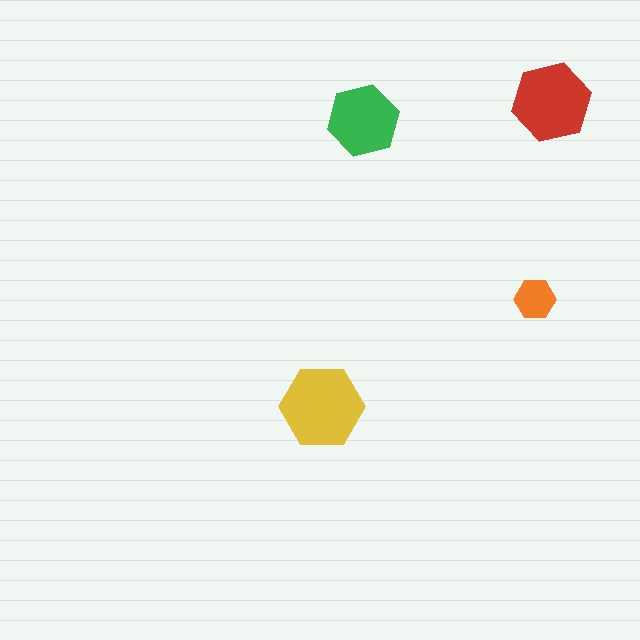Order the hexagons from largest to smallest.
the yellow one, the red one, the green one, the orange one.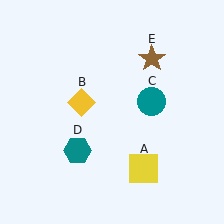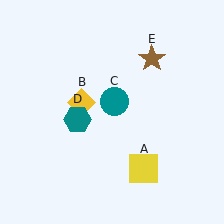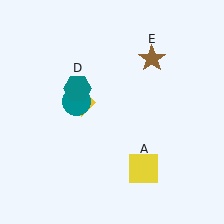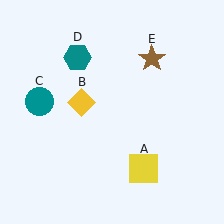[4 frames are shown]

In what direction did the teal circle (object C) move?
The teal circle (object C) moved left.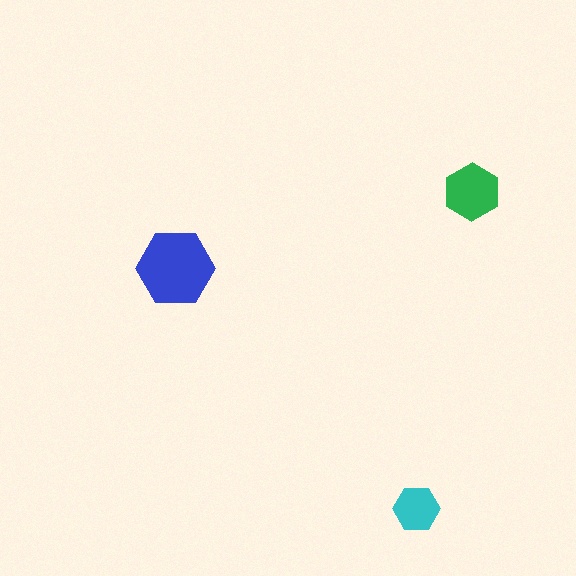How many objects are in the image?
There are 3 objects in the image.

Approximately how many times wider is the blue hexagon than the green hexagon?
About 1.5 times wider.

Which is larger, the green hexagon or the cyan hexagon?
The green one.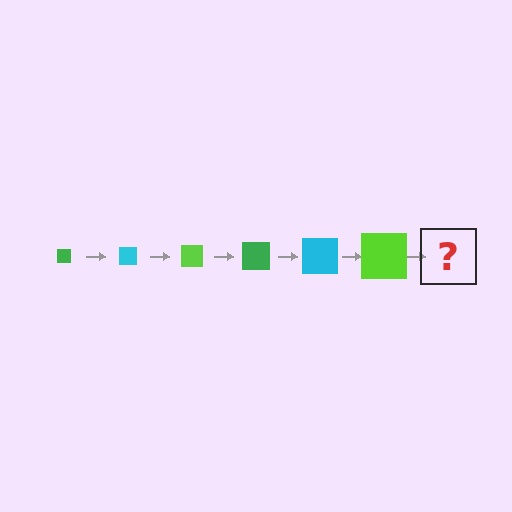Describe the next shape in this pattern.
It should be a green square, larger than the previous one.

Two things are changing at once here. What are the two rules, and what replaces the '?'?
The two rules are that the square grows larger each step and the color cycles through green, cyan, and lime. The '?' should be a green square, larger than the previous one.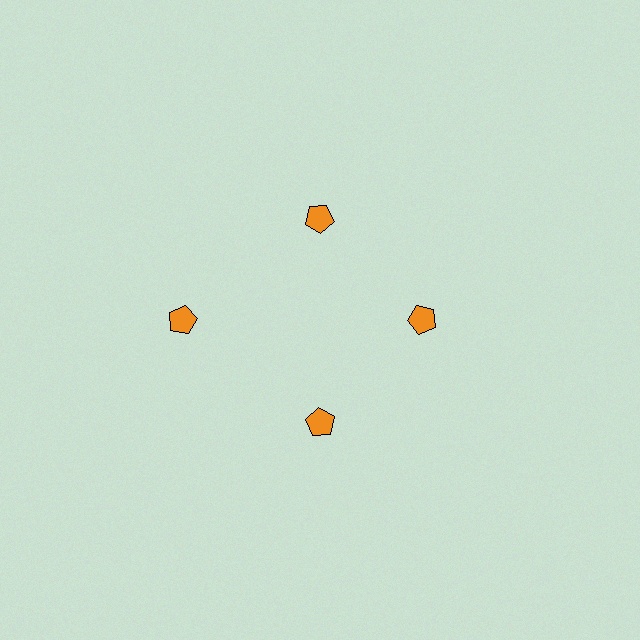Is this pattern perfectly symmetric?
No. The 4 orange pentagons are arranged in a ring, but one element near the 9 o'clock position is pushed outward from the center, breaking the 4-fold rotational symmetry.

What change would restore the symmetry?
The symmetry would be restored by moving it inward, back onto the ring so that all 4 pentagons sit at equal angles and equal distance from the center.